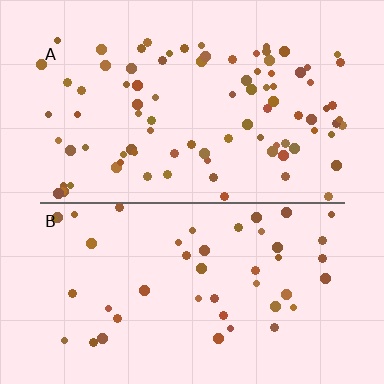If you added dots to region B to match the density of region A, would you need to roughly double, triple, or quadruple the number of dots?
Approximately double.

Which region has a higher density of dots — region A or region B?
A (the top).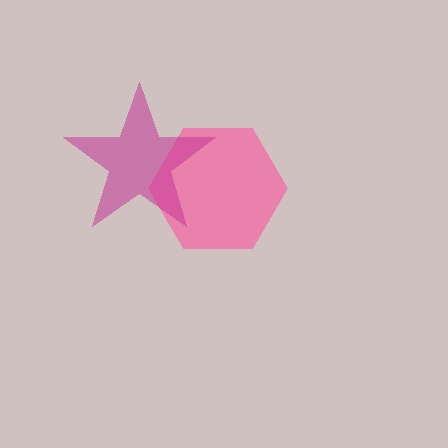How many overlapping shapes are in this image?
There are 2 overlapping shapes in the image.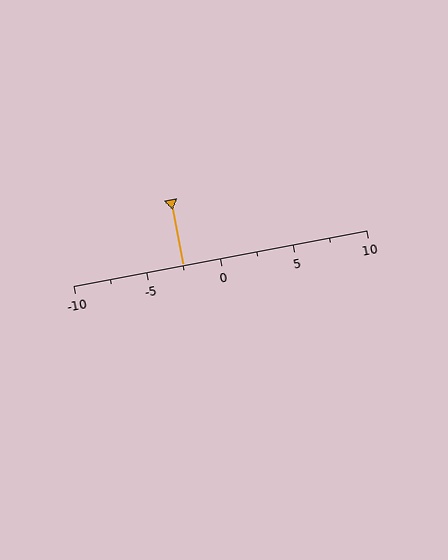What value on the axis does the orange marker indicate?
The marker indicates approximately -2.5.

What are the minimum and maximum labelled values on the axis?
The axis runs from -10 to 10.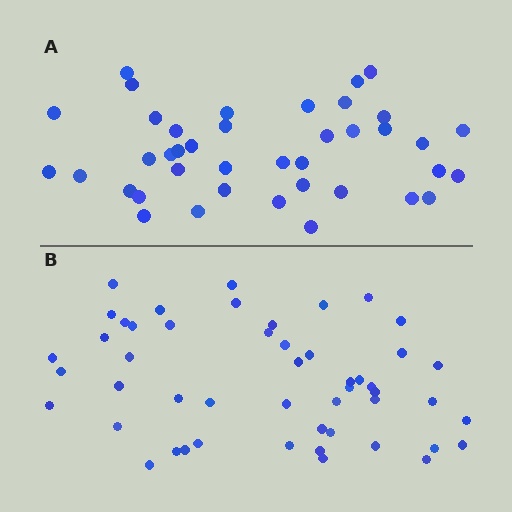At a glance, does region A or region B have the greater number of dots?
Region B (the bottom region) has more dots.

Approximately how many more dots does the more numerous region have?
Region B has roughly 10 or so more dots than region A.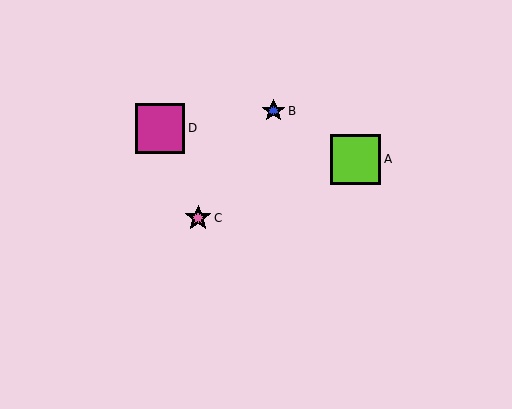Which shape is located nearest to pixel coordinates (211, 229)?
The pink star (labeled C) at (198, 218) is nearest to that location.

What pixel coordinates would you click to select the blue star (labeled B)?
Click at (273, 111) to select the blue star B.